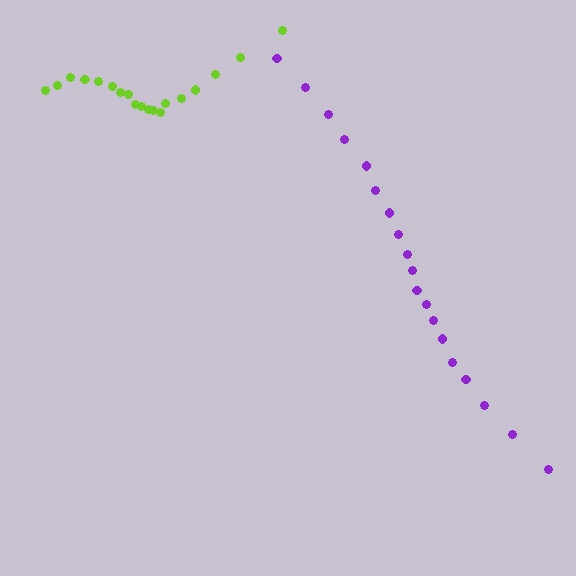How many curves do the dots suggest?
There are 2 distinct paths.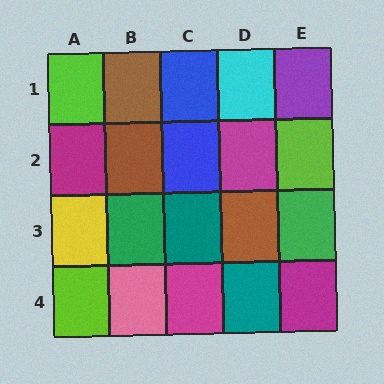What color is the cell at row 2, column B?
Brown.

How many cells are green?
2 cells are green.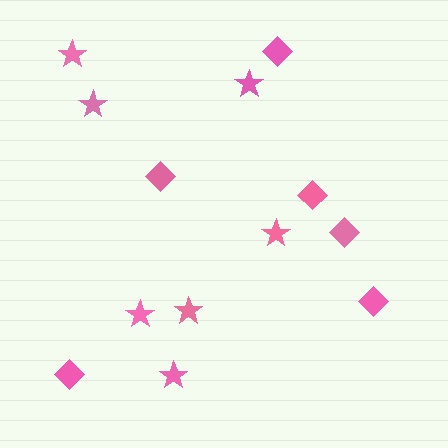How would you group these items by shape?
There are 2 groups: one group of diamonds (6) and one group of stars (7).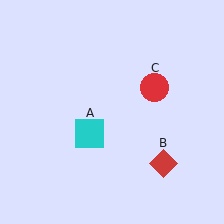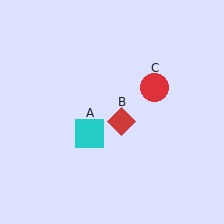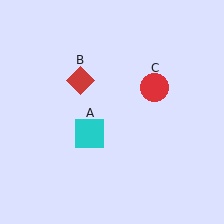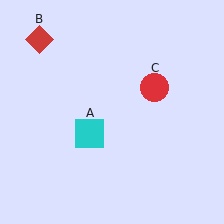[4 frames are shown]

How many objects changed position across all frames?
1 object changed position: red diamond (object B).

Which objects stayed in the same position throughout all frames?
Cyan square (object A) and red circle (object C) remained stationary.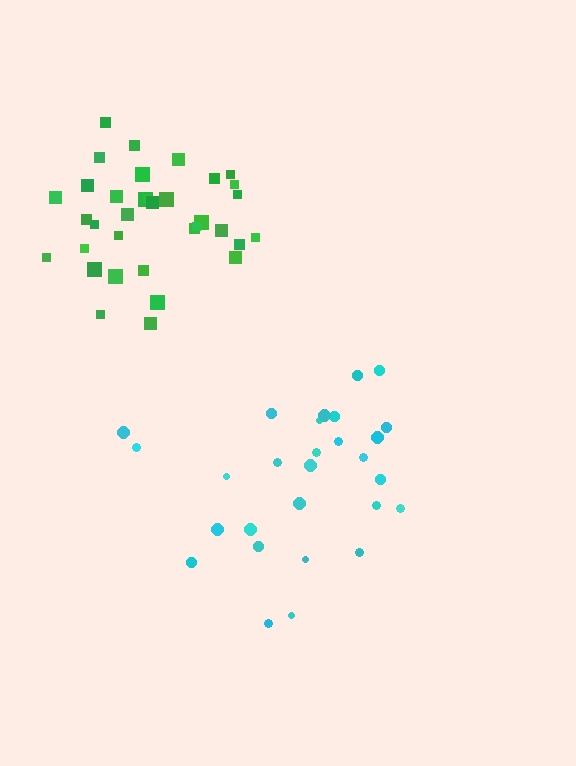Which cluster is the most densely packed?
Green.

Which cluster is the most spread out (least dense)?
Cyan.